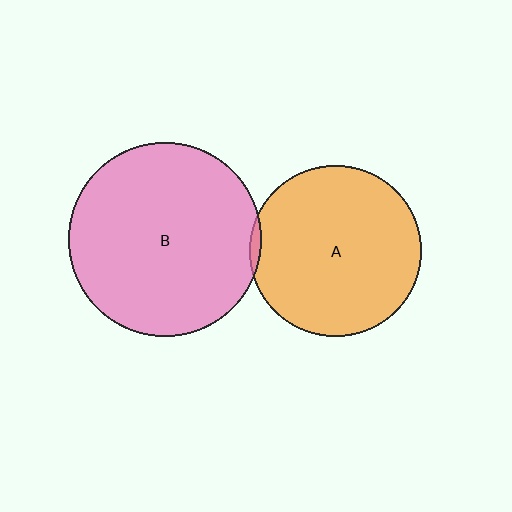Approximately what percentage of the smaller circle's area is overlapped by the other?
Approximately 5%.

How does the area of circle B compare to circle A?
Approximately 1.3 times.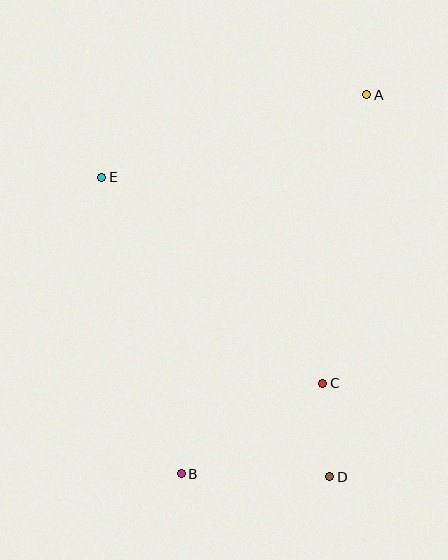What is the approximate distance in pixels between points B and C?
The distance between B and C is approximately 169 pixels.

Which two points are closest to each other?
Points C and D are closest to each other.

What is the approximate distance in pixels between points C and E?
The distance between C and E is approximately 302 pixels.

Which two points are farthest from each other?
Points A and B are farthest from each other.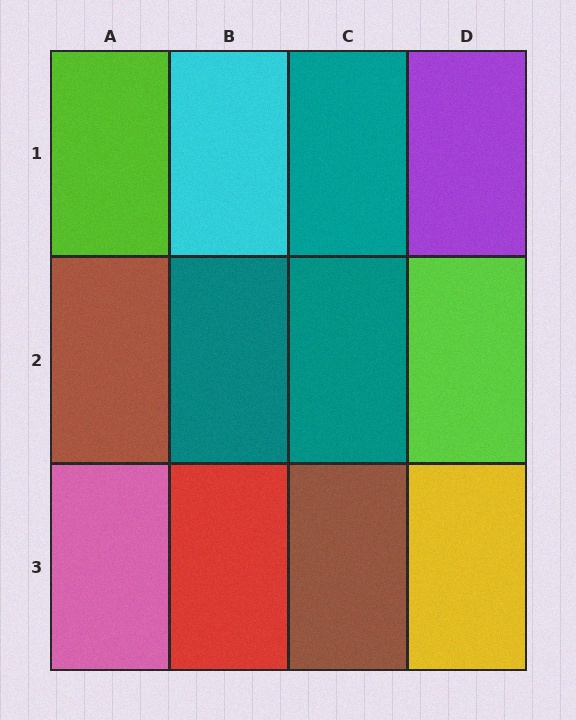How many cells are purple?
1 cell is purple.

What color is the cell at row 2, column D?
Lime.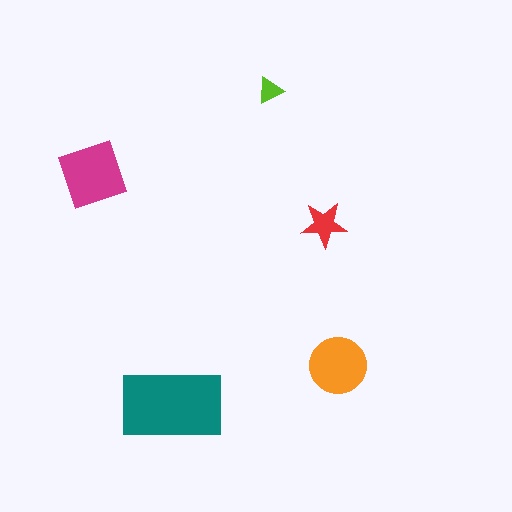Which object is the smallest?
The lime triangle.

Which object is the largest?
The teal rectangle.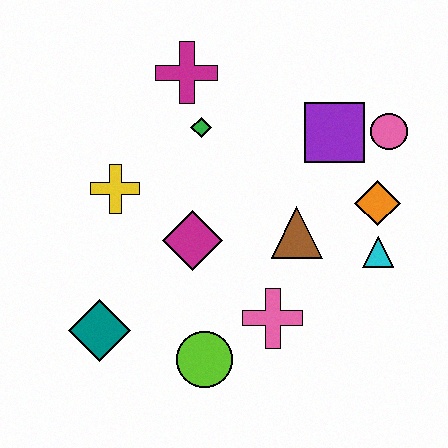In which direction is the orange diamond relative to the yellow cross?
The orange diamond is to the right of the yellow cross.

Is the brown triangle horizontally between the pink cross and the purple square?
Yes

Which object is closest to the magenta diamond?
The yellow cross is closest to the magenta diamond.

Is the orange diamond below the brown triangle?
No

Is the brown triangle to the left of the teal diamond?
No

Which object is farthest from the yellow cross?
The pink circle is farthest from the yellow cross.